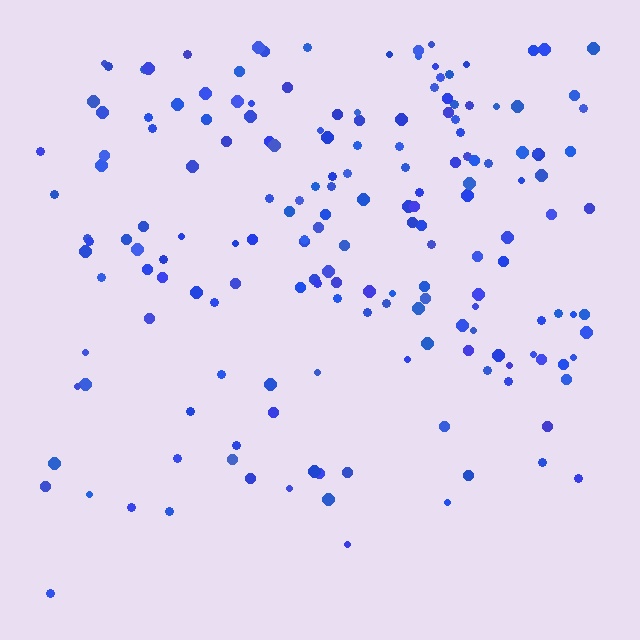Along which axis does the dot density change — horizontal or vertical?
Vertical.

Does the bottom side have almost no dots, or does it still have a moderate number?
Still a moderate number, just noticeably fewer than the top.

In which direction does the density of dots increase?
From bottom to top, with the top side densest.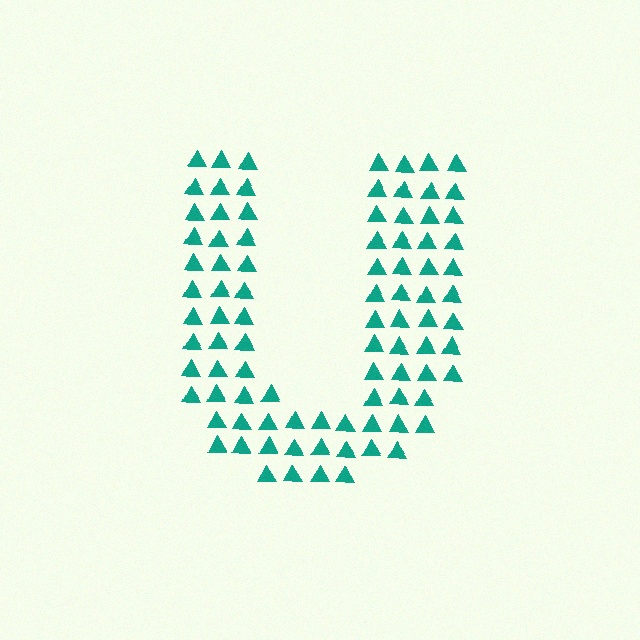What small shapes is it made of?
It is made of small triangles.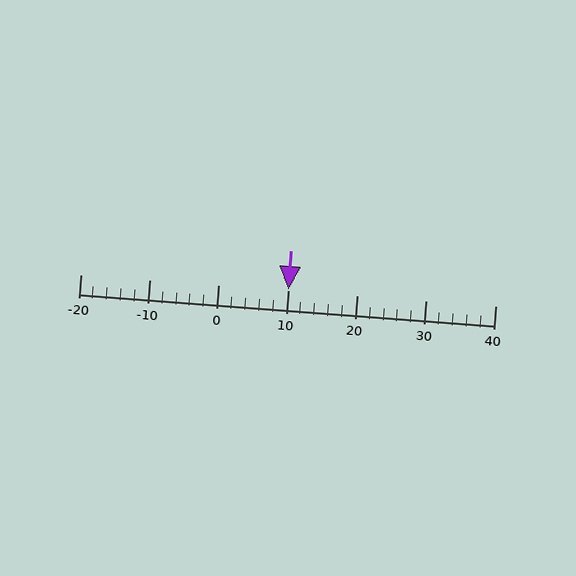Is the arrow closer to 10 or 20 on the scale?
The arrow is closer to 10.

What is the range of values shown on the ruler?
The ruler shows values from -20 to 40.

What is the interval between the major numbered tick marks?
The major tick marks are spaced 10 units apart.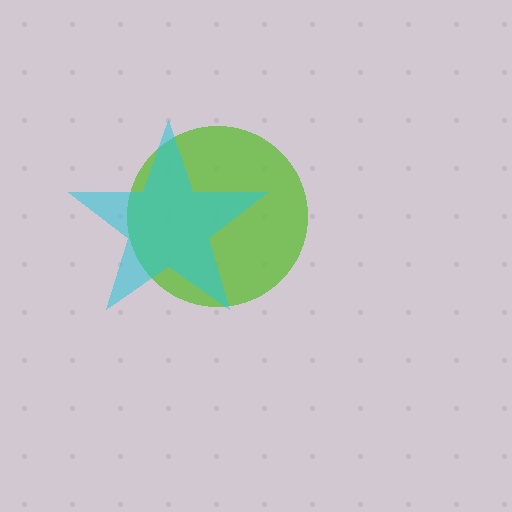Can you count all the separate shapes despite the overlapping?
Yes, there are 2 separate shapes.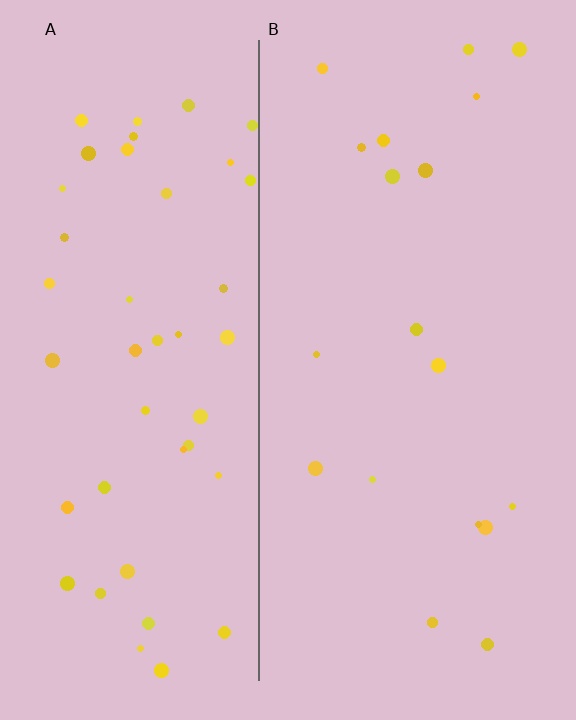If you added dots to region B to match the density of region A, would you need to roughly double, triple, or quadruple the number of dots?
Approximately double.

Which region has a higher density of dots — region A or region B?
A (the left).